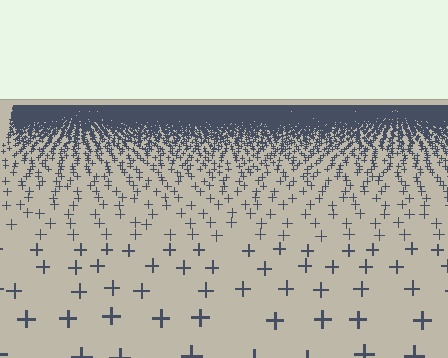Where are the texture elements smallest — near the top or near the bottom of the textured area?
Near the top.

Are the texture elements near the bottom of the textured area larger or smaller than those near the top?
Larger. Near the bottom, elements are closer to the viewer and appear at a bigger on-screen size.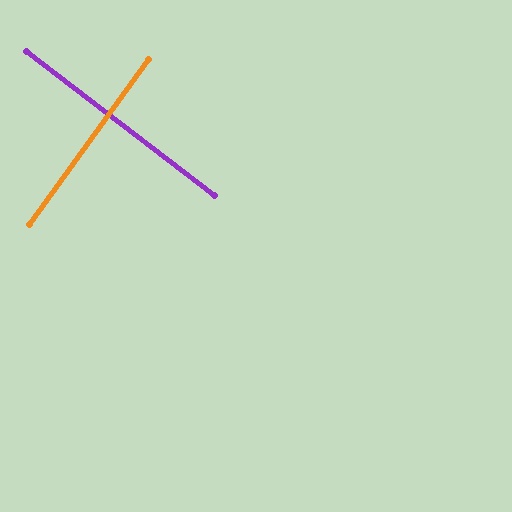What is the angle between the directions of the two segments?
Approximately 88 degrees.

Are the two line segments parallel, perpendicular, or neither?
Perpendicular — they meet at approximately 88°.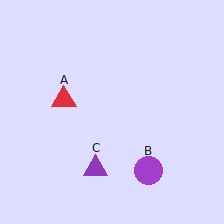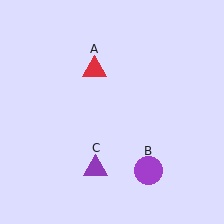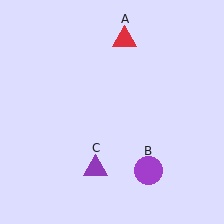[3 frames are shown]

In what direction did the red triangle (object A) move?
The red triangle (object A) moved up and to the right.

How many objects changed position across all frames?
1 object changed position: red triangle (object A).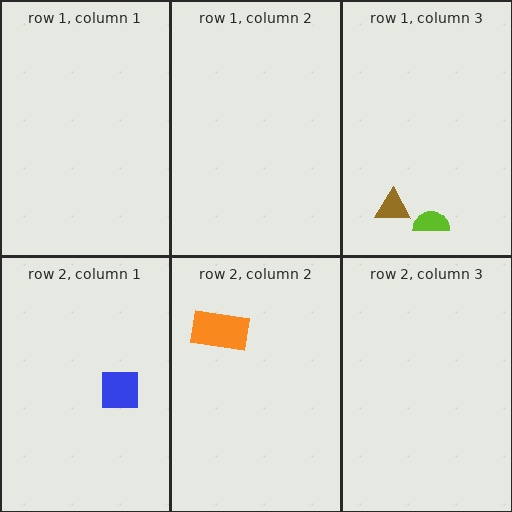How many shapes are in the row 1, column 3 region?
2.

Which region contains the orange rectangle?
The row 2, column 2 region.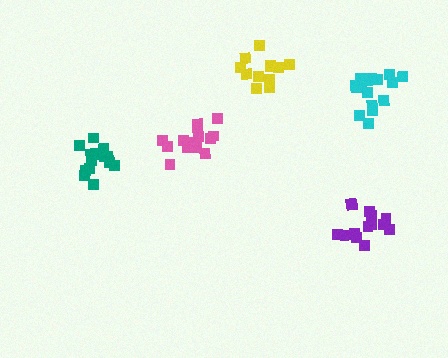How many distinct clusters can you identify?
There are 5 distinct clusters.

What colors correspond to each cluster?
The clusters are colored: cyan, yellow, teal, purple, pink.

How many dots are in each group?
Group 1: 16 dots, Group 2: 12 dots, Group 3: 16 dots, Group 4: 14 dots, Group 5: 17 dots (75 total).